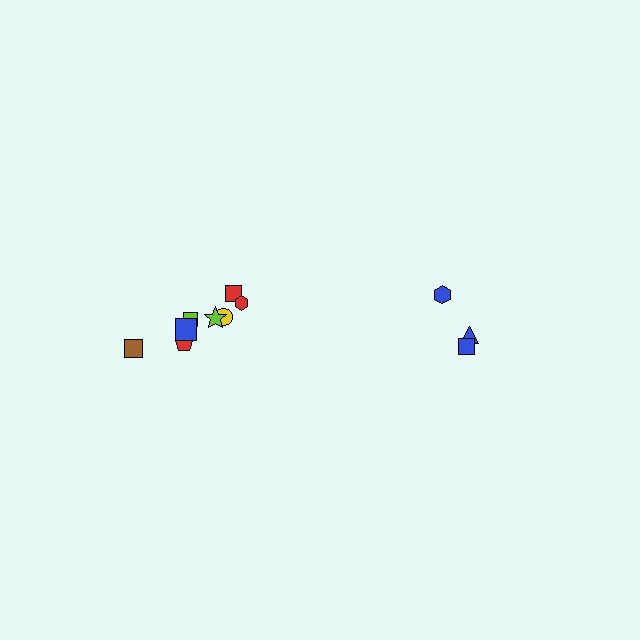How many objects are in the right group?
There are 3 objects.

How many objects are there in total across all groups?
There are 11 objects.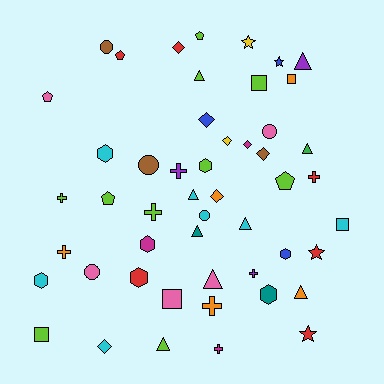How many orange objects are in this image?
There are 5 orange objects.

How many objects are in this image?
There are 50 objects.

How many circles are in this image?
There are 5 circles.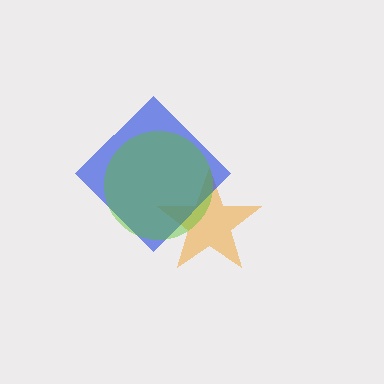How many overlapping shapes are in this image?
There are 3 overlapping shapes in the image.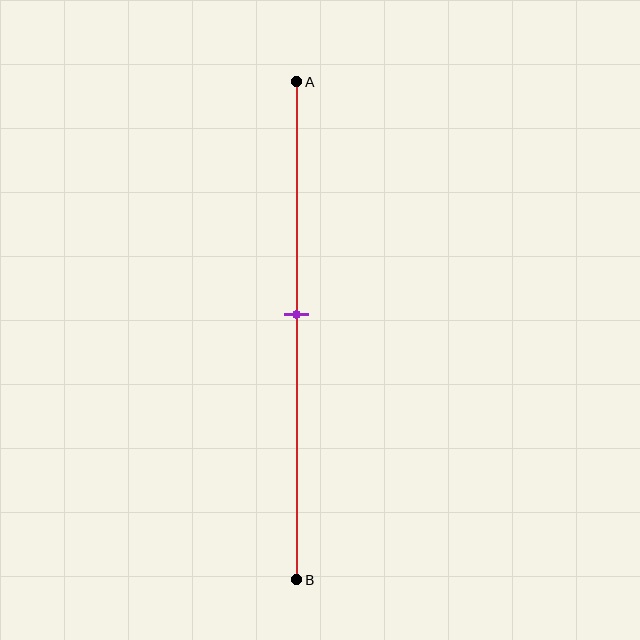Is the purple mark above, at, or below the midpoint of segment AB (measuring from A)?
The purple mark is above the midpoint of segment AB.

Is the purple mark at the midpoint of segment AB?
No, the mark is at about 45% from A, not at the 50% midpoint.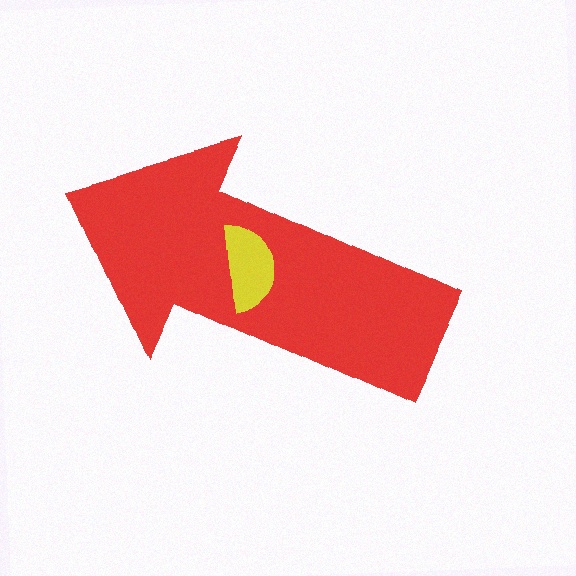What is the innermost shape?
The yellow semicircle.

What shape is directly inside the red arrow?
The yellow semicircle.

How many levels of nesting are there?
2.